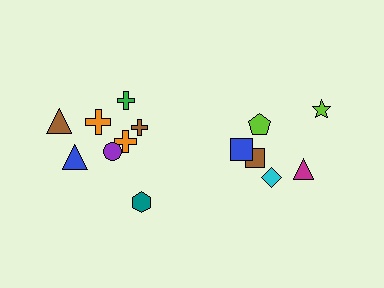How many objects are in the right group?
There are 6 objects.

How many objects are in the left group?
There are 8 objects.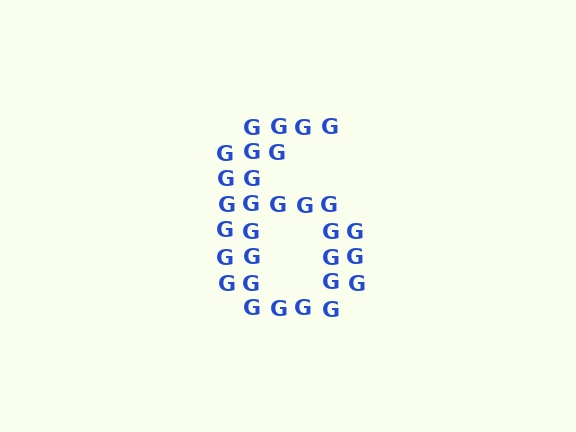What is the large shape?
The large shape is the digit 6.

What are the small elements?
The small elements are letter G's.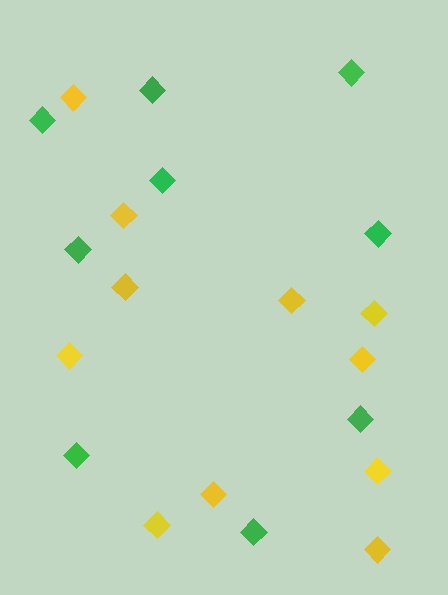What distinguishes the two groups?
There are 2 groups: one group of yellow diamonds (11) and one group of green diamonds (9).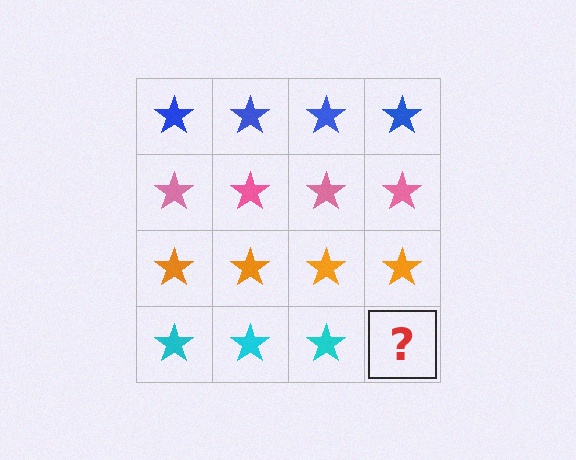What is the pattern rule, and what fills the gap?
The rule is that each row has a consistent color. The gap should be filled with a cyan star.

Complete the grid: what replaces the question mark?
The question mark should be replaced with a cyan star.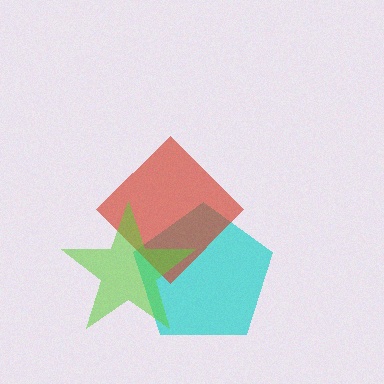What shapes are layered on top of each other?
The layered shapes are: a cyan pentagon, a red diamond, a lime star.